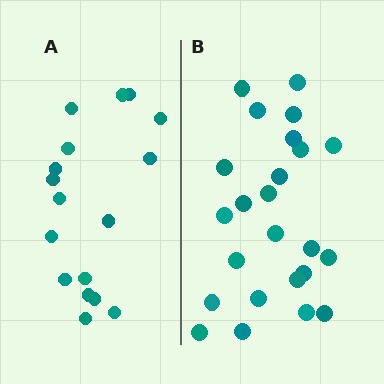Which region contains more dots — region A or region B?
Region B (the right region) has more dots.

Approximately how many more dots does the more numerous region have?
Region B has roughly 8 or so more dots than region A.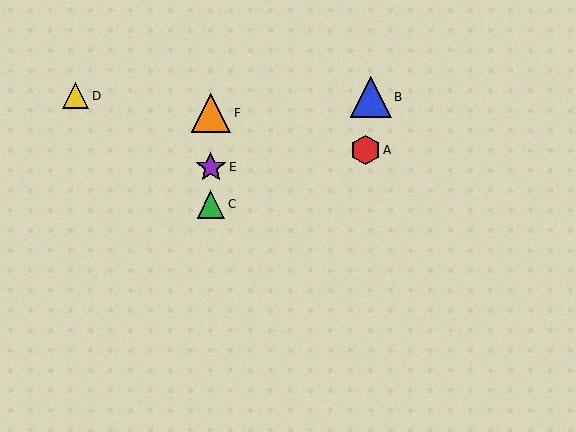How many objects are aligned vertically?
3 objects (C, E, F) are aligned vertically.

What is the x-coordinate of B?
Object B is at x≈371.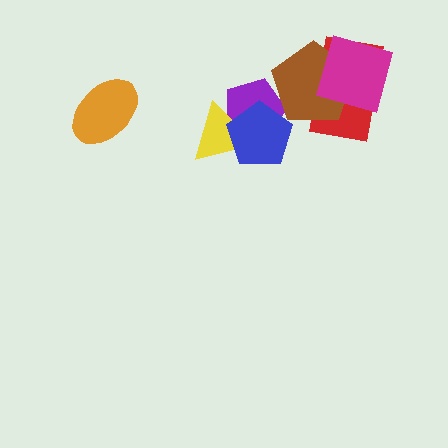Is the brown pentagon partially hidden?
Yes, it is partially covered by another shape.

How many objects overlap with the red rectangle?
2 objects overlap with the red rectangle.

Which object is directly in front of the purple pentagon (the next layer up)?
The yellow triangle is directly in front of the purple pentagon.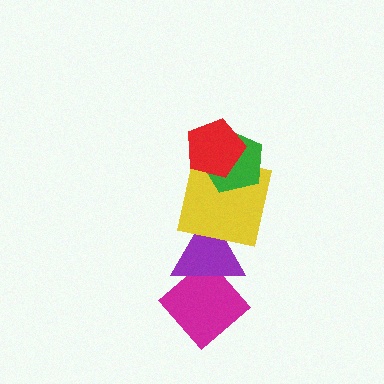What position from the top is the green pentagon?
The green pentagon is 2nd from the top.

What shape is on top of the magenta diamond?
The purple triangle is on top of the magenta diamond.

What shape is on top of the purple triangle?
The yellow square is on top of the purple triangle.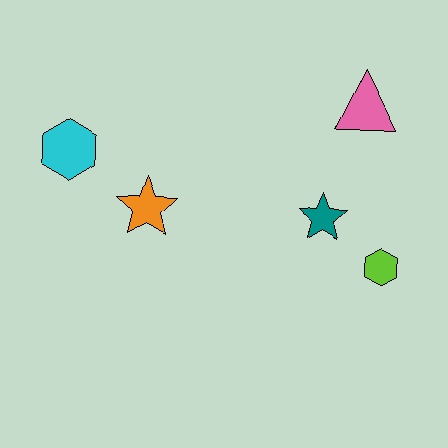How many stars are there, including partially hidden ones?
There are 2 stars.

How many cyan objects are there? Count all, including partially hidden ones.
There is 1 cyan object.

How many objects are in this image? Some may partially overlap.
There are 5 objects.